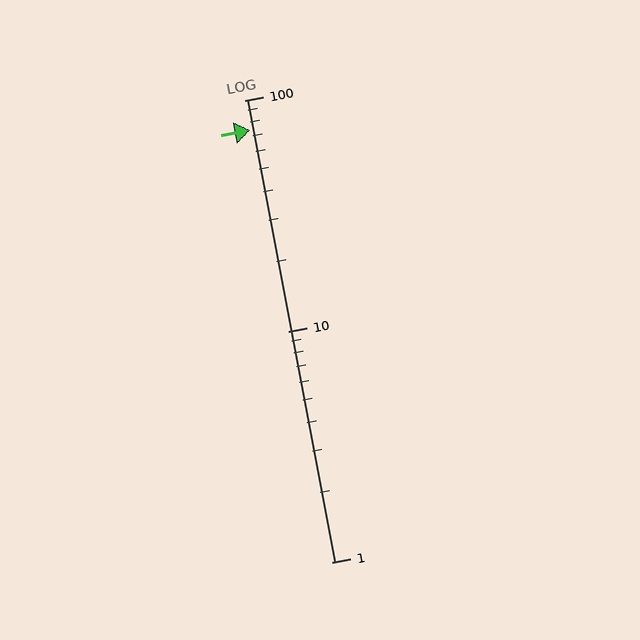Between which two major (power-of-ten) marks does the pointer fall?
The pointer is between 10 and 100.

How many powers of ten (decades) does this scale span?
The scale spans 2 decades, from 1 to 100.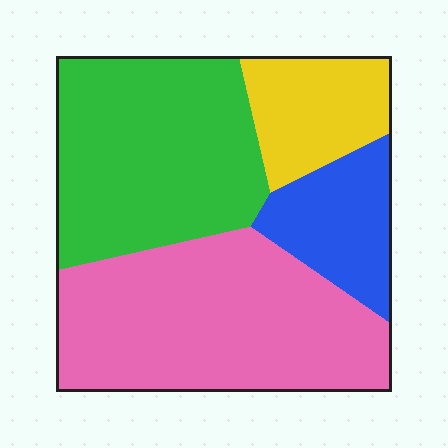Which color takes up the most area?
Pink, at roughly 40%.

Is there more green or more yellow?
Green.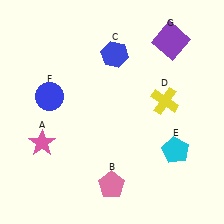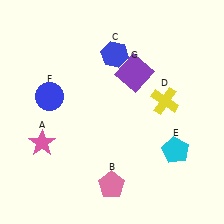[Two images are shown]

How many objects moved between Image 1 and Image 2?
1 object moved between the two images.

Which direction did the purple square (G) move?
The purple square (G) moved left.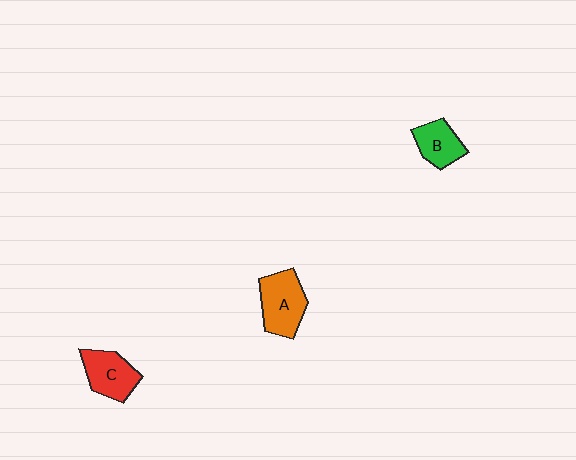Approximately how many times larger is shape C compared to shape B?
Approximately 1.2 times.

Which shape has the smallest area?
Shape B (green).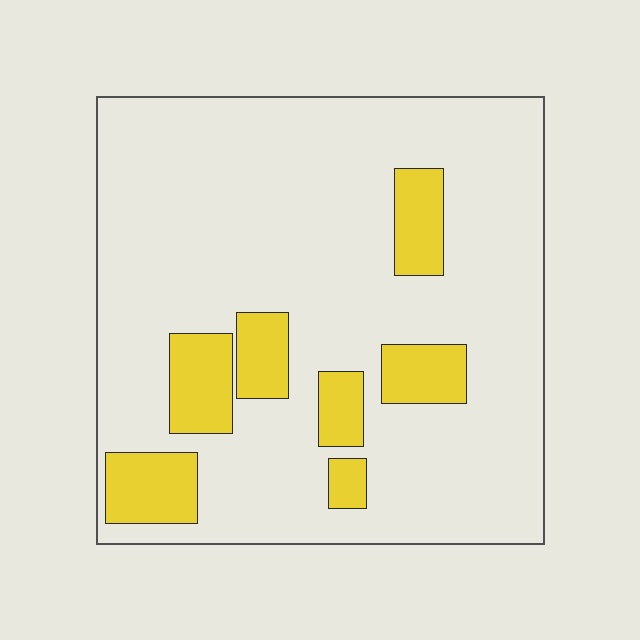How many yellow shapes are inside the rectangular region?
7.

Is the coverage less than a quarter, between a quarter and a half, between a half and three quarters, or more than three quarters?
Less than a quarter.